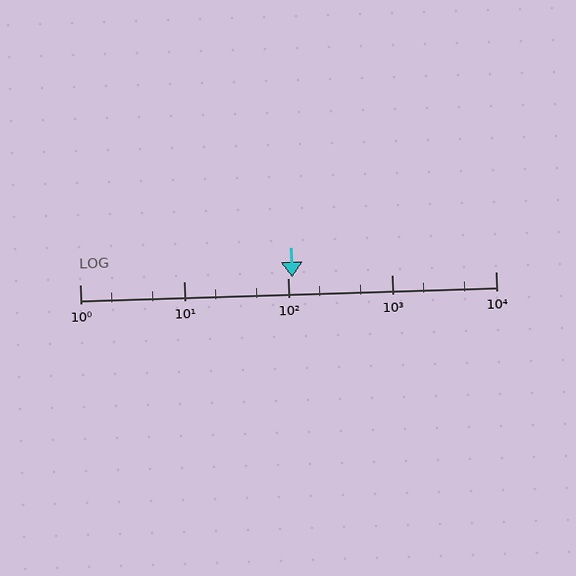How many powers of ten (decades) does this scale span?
The scale spans 4 decades, from 1 to 10000.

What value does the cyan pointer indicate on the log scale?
The pointer indicates approximately 110.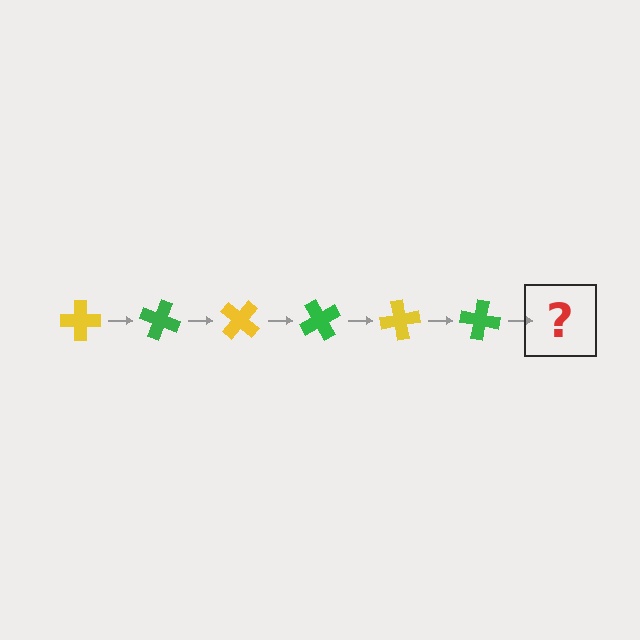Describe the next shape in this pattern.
It should be a yellow cross, rotated 120 degrees from the start.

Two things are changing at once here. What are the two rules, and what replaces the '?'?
The two rules are that it rotates 20 degrees each step and the color cycles through yellow and green. The '?' should be a yellow cross, rotated 120 degrees from the start.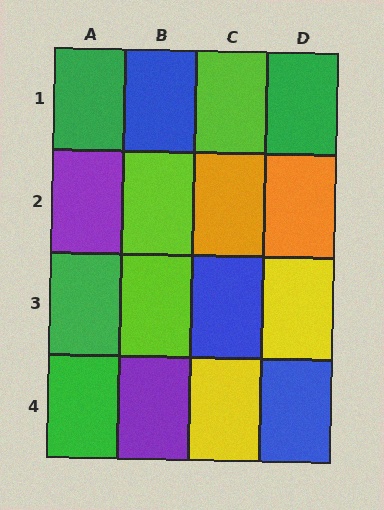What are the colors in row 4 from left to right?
Green, purple, yellow, blue.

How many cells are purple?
2 cells are purple.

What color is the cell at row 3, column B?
Lime.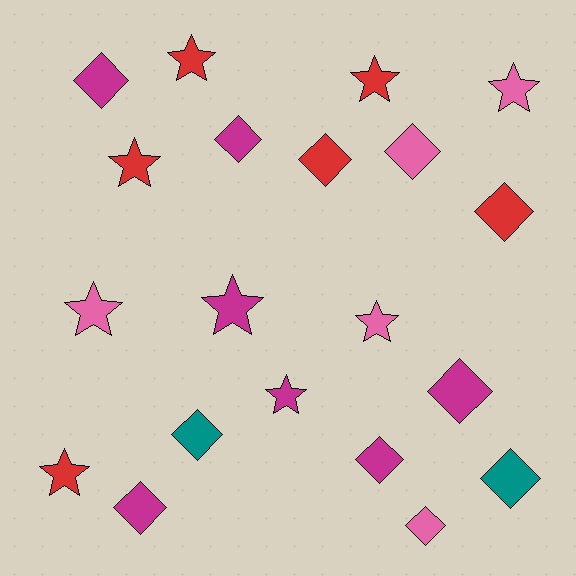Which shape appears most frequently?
Diamond, with 11 objects.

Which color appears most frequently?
Magenta, with 7 objects.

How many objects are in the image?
There are 20 objects.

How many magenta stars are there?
There are 2 magenta stars.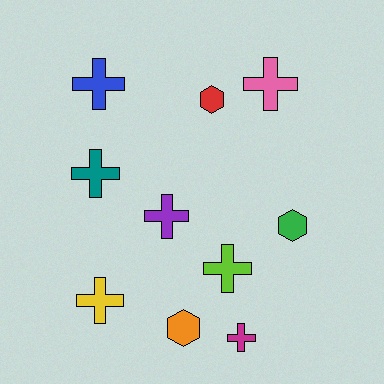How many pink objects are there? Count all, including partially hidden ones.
There is 1 pink object.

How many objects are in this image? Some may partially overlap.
There are 10 objects.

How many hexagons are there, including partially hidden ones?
There are 3 hexagons.